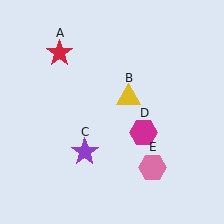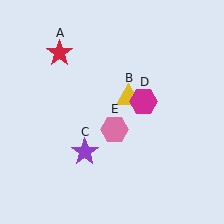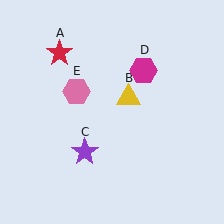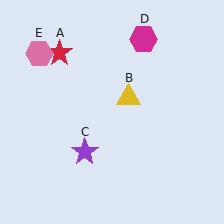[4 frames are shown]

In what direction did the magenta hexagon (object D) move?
The magenta hexagon (object D) moved up.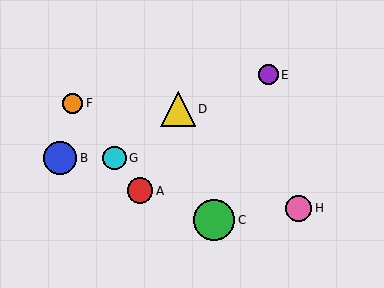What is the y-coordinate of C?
Object C is at y≈220.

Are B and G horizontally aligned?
Yes, both are at y≈158.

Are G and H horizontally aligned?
No, G is at y≈158 and H is at y≈208.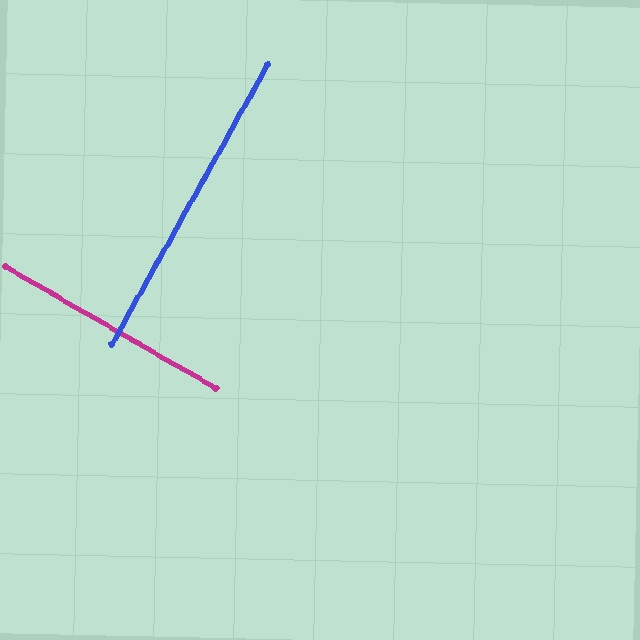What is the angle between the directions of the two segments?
Approximately 89 degrees.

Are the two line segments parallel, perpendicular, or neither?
Perpendicular — they meet at approximately 89°.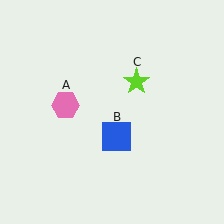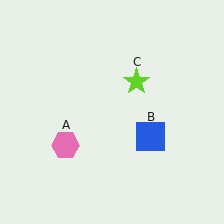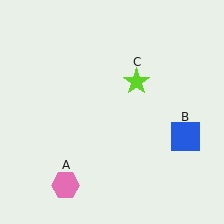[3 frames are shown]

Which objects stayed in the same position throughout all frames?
Lime star (object C) remained stationary.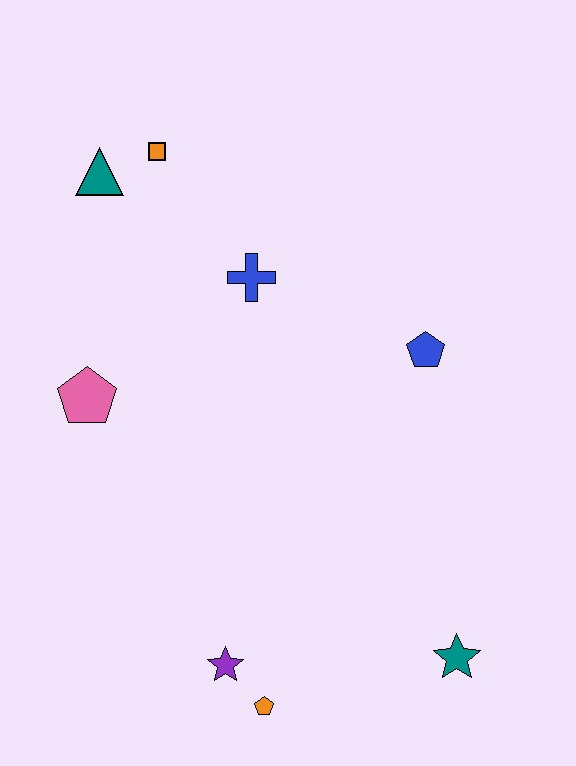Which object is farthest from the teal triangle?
The teal star is farthest from the teal triangle.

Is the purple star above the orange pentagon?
Yes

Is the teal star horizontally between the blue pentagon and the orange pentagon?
No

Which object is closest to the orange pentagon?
The purple star is closest to the orange pentagon.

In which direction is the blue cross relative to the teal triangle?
The blue cross is to the right of the teal triangle.